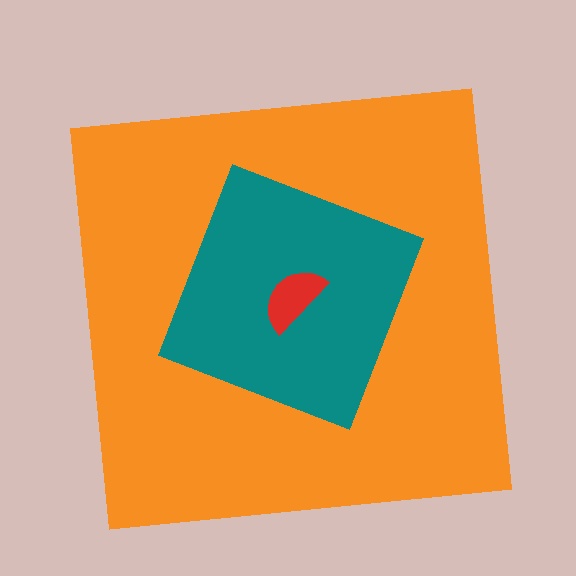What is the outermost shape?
The orange square.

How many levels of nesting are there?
3.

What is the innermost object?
The red semicircle.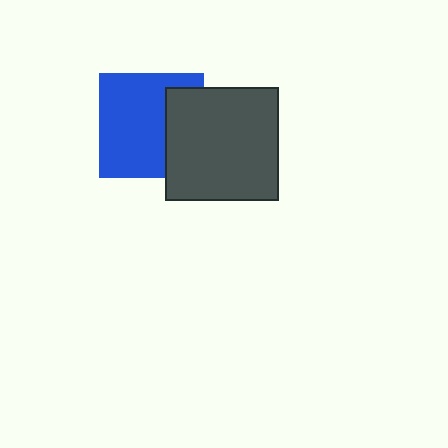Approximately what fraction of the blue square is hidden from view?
Roughly 32% of the blue square is hidden behind the dark gray square.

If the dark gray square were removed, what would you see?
You would see the complete blue square.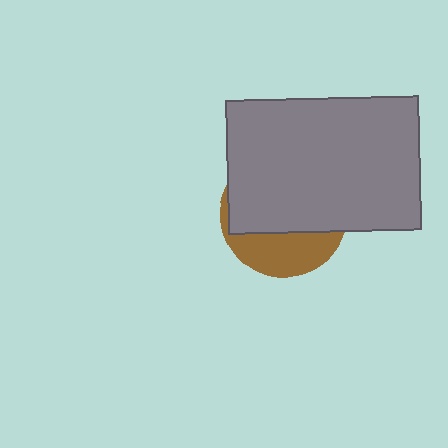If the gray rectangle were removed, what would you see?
You would see the complete brown circle.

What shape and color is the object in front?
The object in front is a gray rectangle.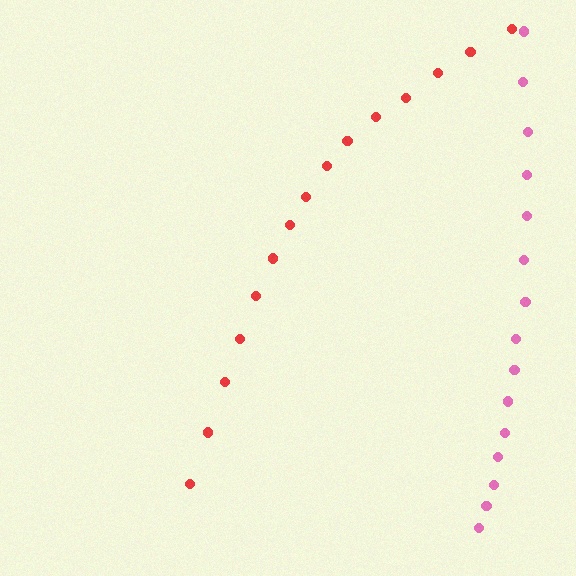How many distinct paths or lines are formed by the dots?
There are 2 distinct paths.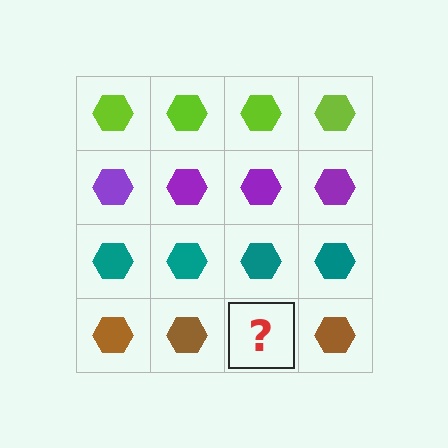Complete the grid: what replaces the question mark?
The question mark should be replaced with a brown hexagon.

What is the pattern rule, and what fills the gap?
The rule is that each row has a consistent color. The gap should be filled with a brown hexagon.